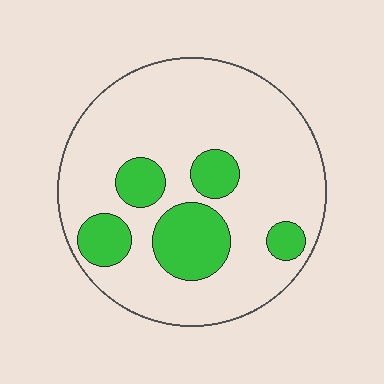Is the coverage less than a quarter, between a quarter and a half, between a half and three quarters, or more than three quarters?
Less than a quarter.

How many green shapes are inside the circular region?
5.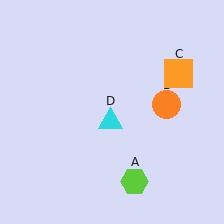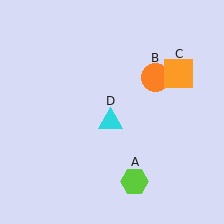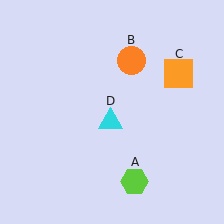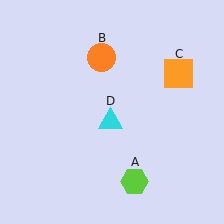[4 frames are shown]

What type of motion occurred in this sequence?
The orange circle (object B) rotated counterclockwise around the center of the scene.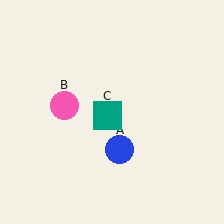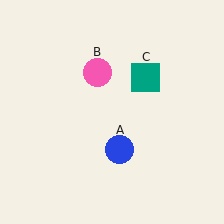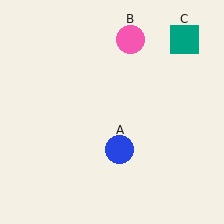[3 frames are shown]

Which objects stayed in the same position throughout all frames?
Blue circle (object A) remained stationary.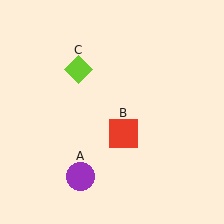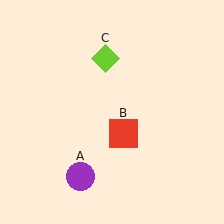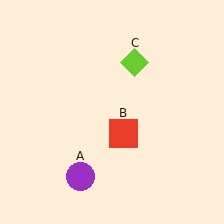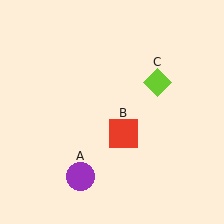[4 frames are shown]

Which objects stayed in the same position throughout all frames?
Purple circle (object A) and red square (object B) remained stationary.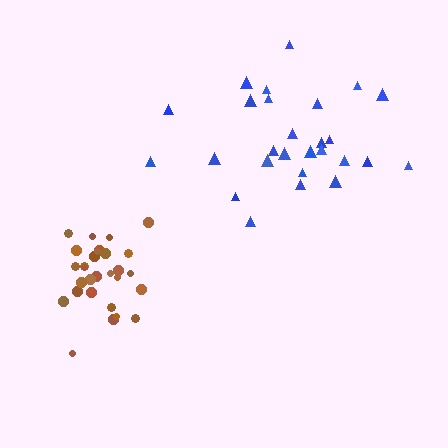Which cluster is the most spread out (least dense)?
Blue.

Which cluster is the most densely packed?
Brown.